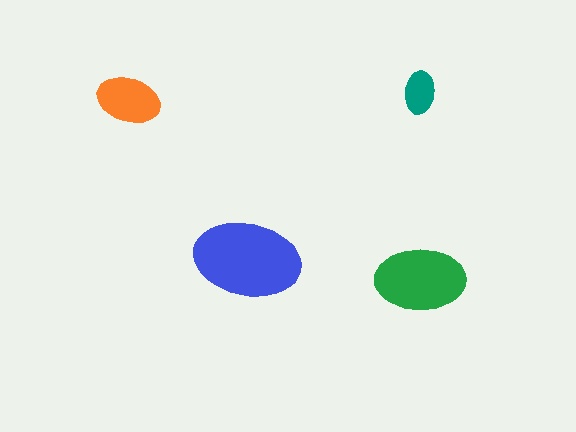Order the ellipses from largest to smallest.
the blue one, the green one, the orange one, the teal one.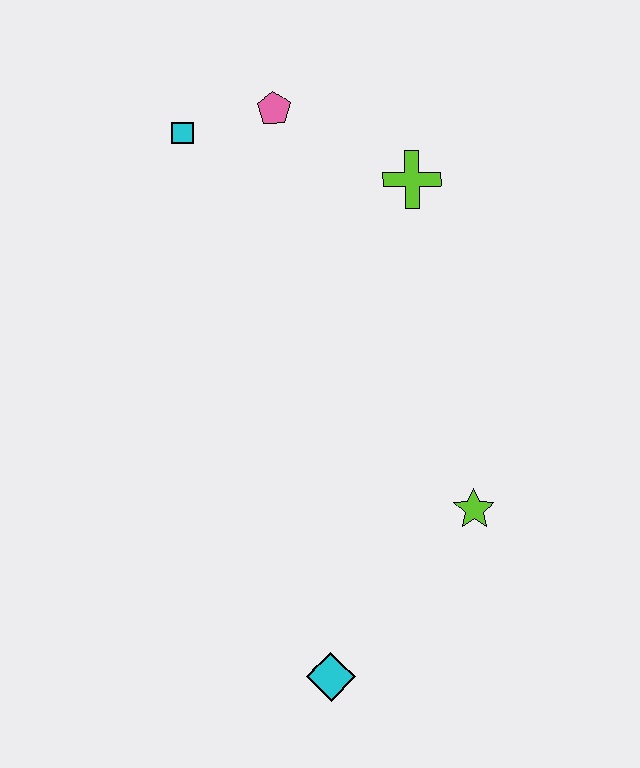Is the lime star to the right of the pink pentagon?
Yes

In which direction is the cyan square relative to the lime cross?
The cyan square is to the left of the lime cross.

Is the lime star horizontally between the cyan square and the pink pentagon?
No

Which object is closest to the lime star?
The cyan diamond is closest to the lime star.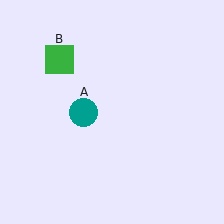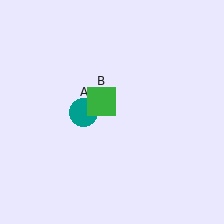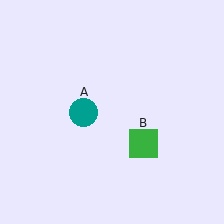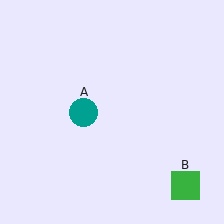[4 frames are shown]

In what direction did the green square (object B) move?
The green square (object B) moved down and to the right.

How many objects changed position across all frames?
1 object changed position: green square (object B).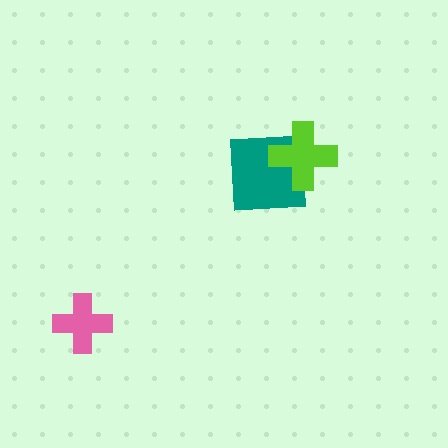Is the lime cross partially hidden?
No, no other shape covers it.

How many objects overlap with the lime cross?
1 object overlaps with the lime cross.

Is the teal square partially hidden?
Yes, it is partially covered by another shape.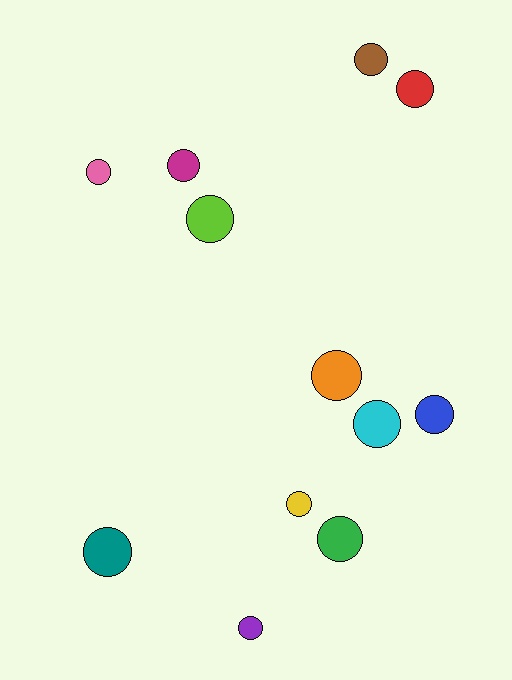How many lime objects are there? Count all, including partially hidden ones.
There is 1 lime object.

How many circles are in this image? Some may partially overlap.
There are 12 circles.